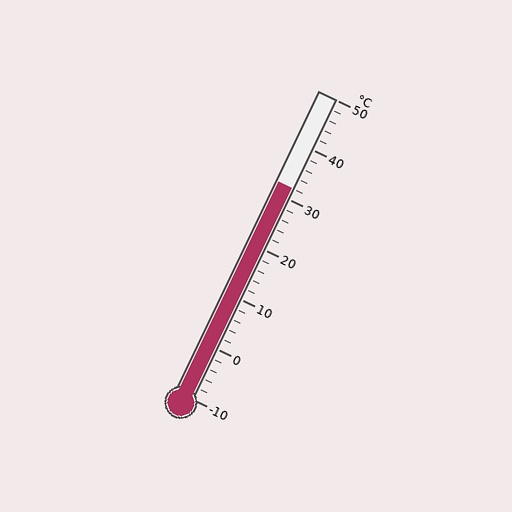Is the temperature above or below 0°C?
The temperature is above 0°C.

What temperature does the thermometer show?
The thermometer shows approximately 32°C.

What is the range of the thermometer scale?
The thermometer scale ranges from -10°C to 50°C.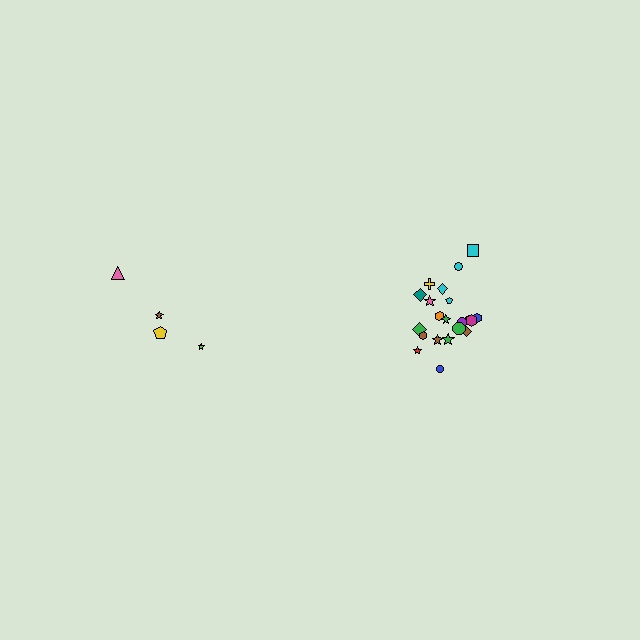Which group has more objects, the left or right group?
The right group.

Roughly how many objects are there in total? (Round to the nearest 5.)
Roughly 25 objects in total.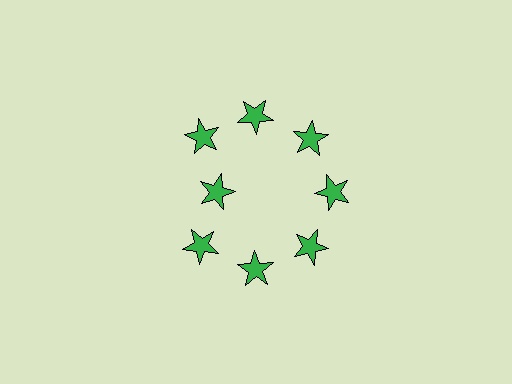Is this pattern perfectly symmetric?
No. The 8 green stars are arranged in a ring, but one element near the 9 o'clock position is pulled inward toward the center, breaking the 8-fold rotational symmetry.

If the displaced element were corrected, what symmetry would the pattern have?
It would have 8-fold rotational symmetry — the pattern would map onto itself every 45 degrees.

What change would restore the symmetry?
The symmetry would be restored by moving it outward, back onto the ring so that all 8 stars sit at equal angles and equal distance from the center.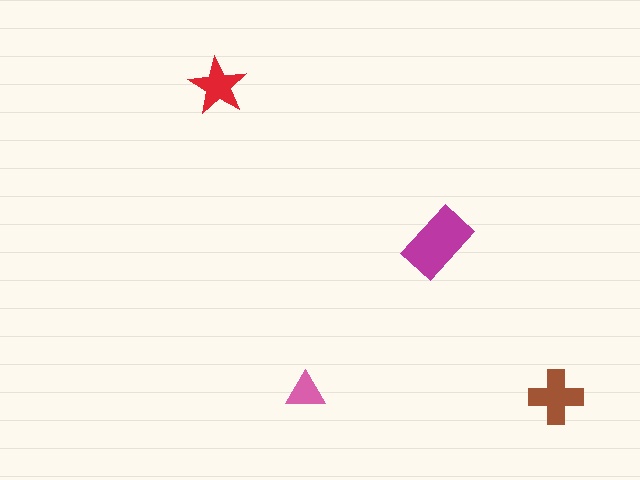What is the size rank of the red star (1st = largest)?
3rd.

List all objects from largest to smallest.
The magenta rectangle, the brown cross, the red star, the pink triangle.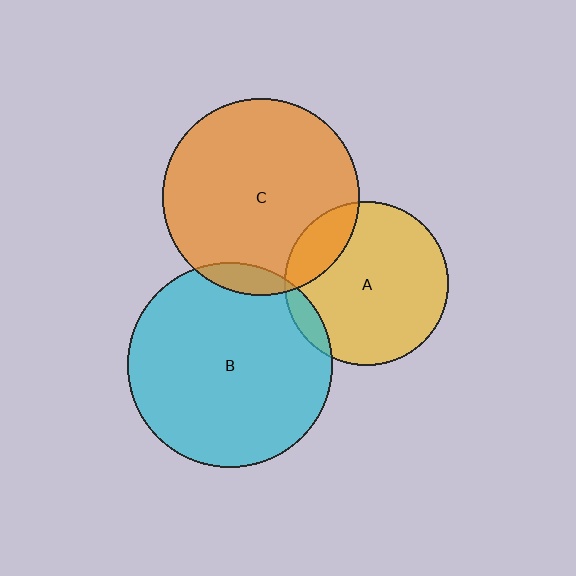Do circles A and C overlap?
Yes.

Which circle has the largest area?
Circle B (cyan).